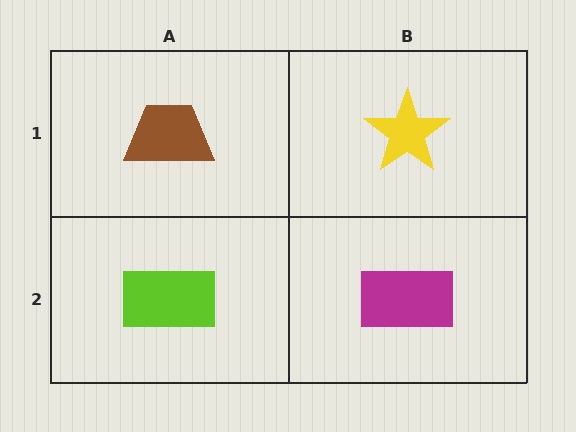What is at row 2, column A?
A lime rectangle.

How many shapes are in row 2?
2 shapes.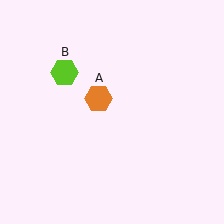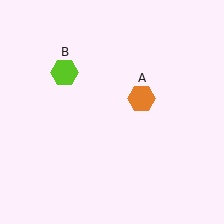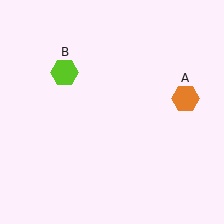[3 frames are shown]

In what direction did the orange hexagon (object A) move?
The orange hexagon (object A) moved right.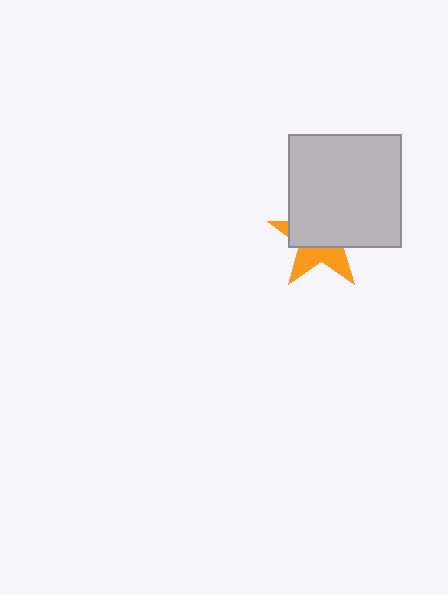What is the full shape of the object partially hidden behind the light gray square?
The partially hidden object is an orange star.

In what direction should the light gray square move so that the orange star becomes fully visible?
The light gray square should move up. That is the shortest direction to clear the overlap and leave the orange star fully visible.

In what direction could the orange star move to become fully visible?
The orange star could move down. That would shift it out from behind the light gray square entirely.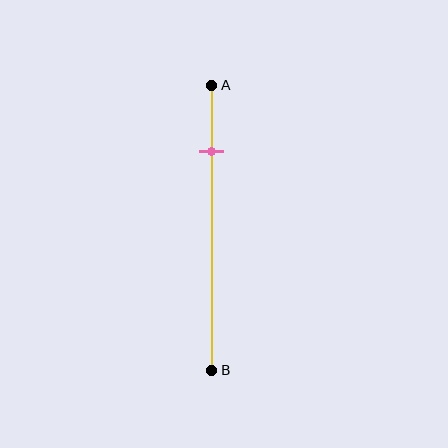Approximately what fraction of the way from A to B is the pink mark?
The pink mark is approximately 25% of the way from A to B.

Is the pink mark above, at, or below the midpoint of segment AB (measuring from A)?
The pink mark is above the midpoint of segment AB.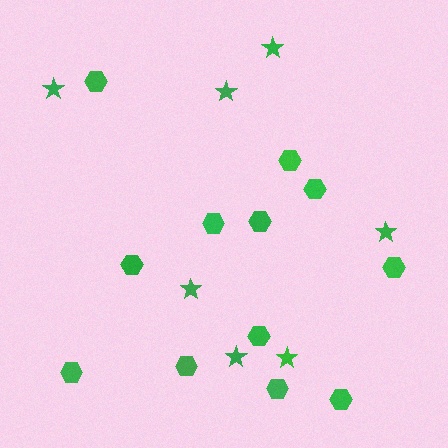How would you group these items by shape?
There are 2 groups: one group of stars (7) and one group of hexagons (12).